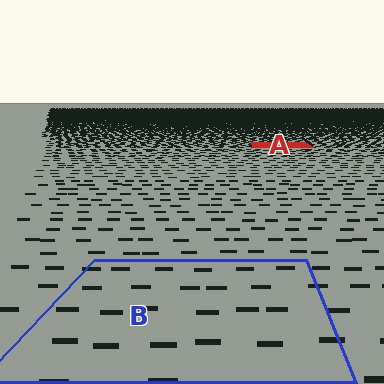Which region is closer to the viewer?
Region B is closer. The texture elements there are larger and more spread out.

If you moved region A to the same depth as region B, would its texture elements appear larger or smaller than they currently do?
They would appear larger. At a closer depth, the same texture elements are projected at a bigger on-screen size.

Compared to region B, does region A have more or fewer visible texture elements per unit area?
Region A has more texture elements per unit area — they are packed more densely because it is farther away.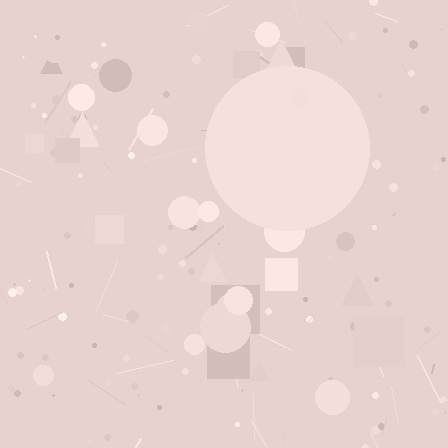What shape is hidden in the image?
A circle is hidden in the image.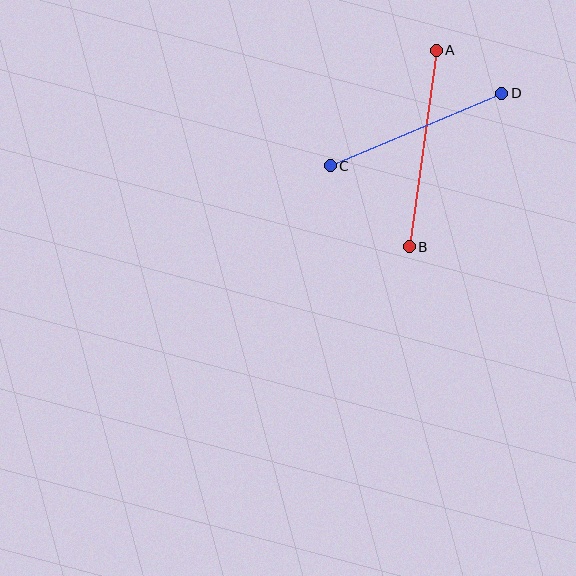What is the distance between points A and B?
The distance is approximately 199 pixels.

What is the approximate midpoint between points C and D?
The midpoint is at approximately (416, 129) pixels.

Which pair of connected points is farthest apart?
Points A and B are farthest apart.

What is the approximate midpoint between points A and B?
The midpoint is at approximately (423, 148) pixels.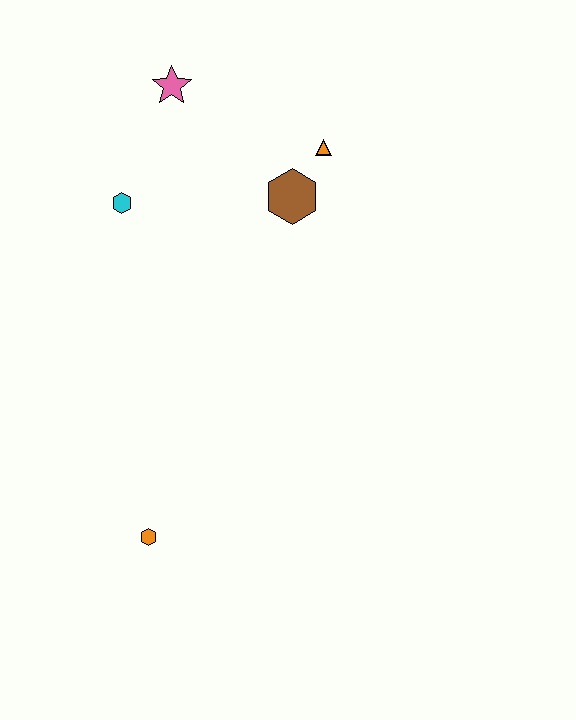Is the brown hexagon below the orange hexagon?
No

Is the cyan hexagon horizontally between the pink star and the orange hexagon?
No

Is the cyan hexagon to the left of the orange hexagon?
Yes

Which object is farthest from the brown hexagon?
The orange hexagon is farthest from the brown hexagon.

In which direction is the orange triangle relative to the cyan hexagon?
The orange triangle is to the right of the cyan hexagon.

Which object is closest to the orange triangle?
The brown hexagon is closest to the orange triangle.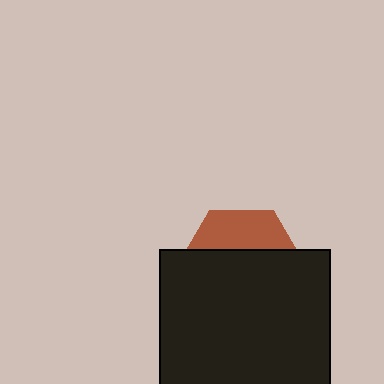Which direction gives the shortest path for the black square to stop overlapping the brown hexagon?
Moving down gives the shortest separation.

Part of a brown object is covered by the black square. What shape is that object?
It is a hexagon.